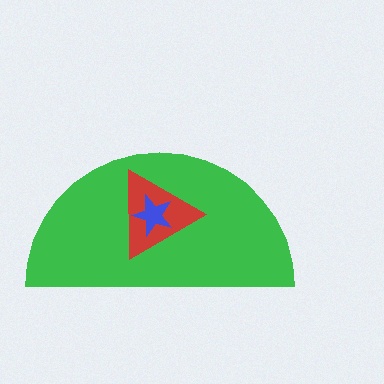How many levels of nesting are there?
3.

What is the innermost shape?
The blue star.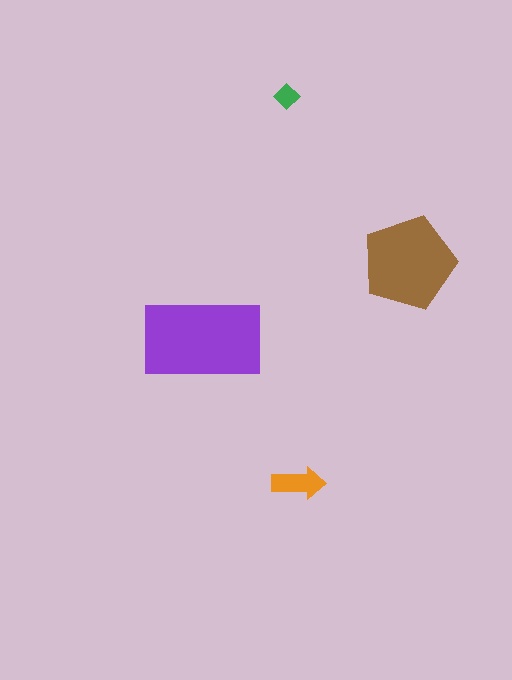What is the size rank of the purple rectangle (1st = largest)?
1st.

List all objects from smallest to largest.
The green diamond, the orange arrow, the brown pentagon, the purple rectangle.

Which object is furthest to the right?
The brown pentagon is rightmost.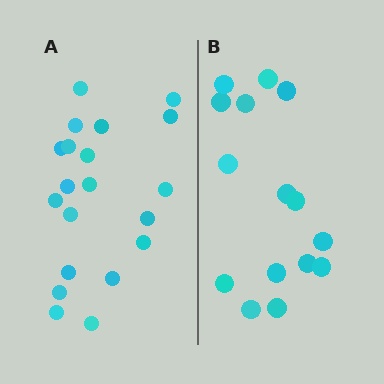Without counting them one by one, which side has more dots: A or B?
Region A (the left region) has more dots.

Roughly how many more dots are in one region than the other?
Region A has about 5 more dots than region B.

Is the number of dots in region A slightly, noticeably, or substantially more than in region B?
Region A has noticeably more, but not dramatically so. The ratio is roughly 1.3 to 1.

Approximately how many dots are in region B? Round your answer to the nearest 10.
About 20 dots. (The exact count is 15, which rounds to 20.)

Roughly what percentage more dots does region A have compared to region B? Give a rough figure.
About 35% more.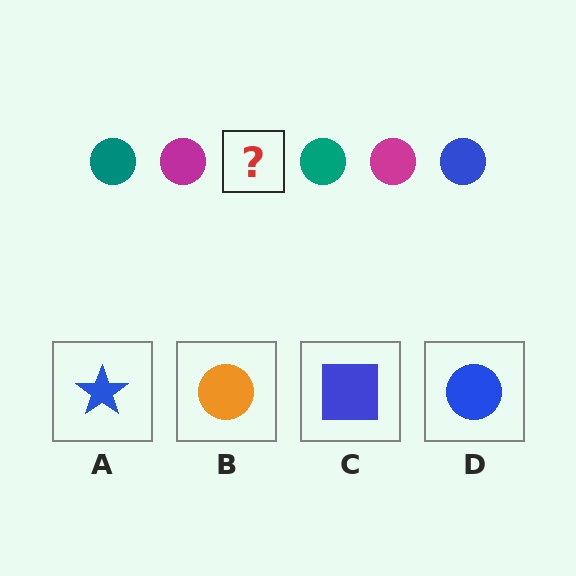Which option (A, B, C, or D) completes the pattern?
D.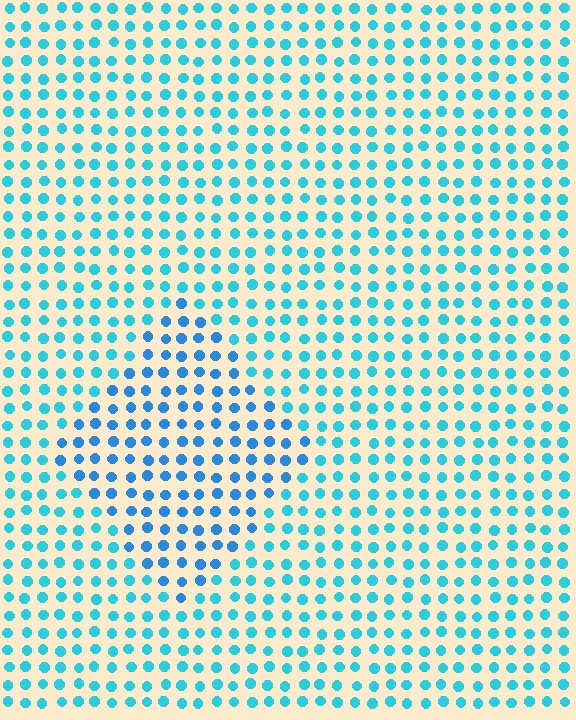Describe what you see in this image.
The image is filled with small cyan elements in a uniform arrangement. A diamond-shaped region is visible where the elements are tinted to a slightly different hue, forming a subtle color boundary.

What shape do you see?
I see a diamond.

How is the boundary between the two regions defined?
The boundary is defined purely by a slight shift in hue (about 23 degrees). Spacing, size, and orientation are identical on both sides.